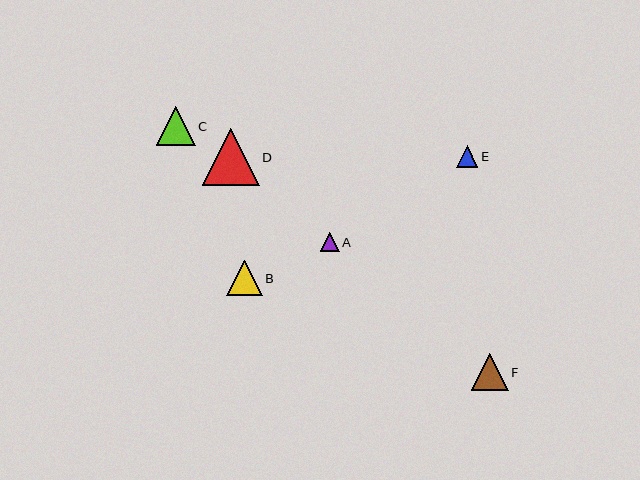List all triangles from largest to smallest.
From largest to smallest: D, C, F, B, E, A.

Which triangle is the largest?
Triangle D is the largest with a size of approximately 57 pixels.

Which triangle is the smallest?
Triangle A is the smallest with a size of approximately 19 pixels.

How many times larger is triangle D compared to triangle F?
Triangle D is approximately 1.5 times the size of triangle F.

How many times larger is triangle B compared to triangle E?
Triangle B is approximately 1.7 times the size of triangle E.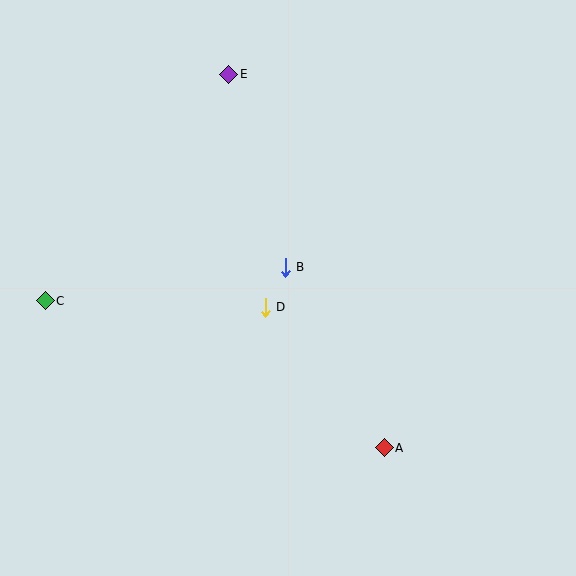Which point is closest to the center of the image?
Point B at (285, 267) is closest to the center.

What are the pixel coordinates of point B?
Point B is at (285, 267).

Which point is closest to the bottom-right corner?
Point A is closest to the bottom-right corner.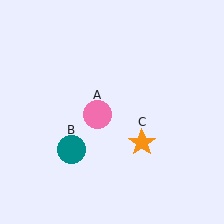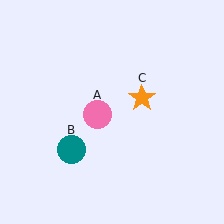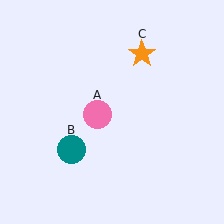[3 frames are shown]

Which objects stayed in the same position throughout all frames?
Pink circle (object A) and teal circle (object B) remained stationary.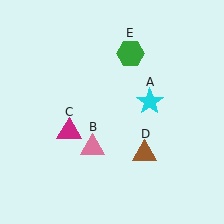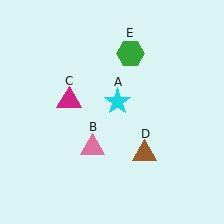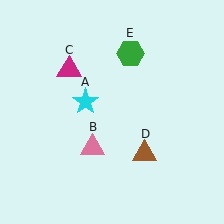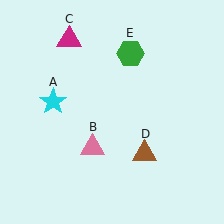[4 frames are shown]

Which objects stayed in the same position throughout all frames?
Pink triangle (object B) and brown triangle (object D) and green hexagon (object E) remained stationary.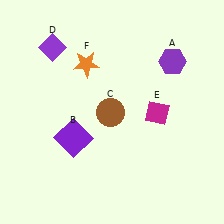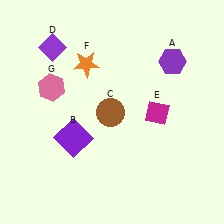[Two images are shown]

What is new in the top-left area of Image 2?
A pink hexagon (G) was added in the top-left area of Image 2.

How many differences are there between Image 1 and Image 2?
There is 1 difference between the two images.